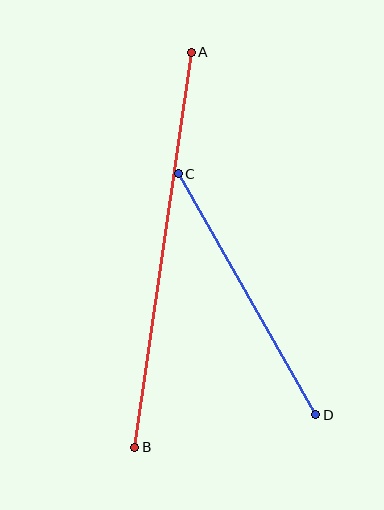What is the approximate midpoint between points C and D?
The midpoint is at approximately (247, 294) pixels.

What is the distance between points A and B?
The distance is approximately 399 pixels.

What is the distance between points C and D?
The distance is approximately 278 pixels.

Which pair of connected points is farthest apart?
Points A and B are farthest apart.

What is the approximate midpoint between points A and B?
The midpoint is at approximately (163, 250) pixels.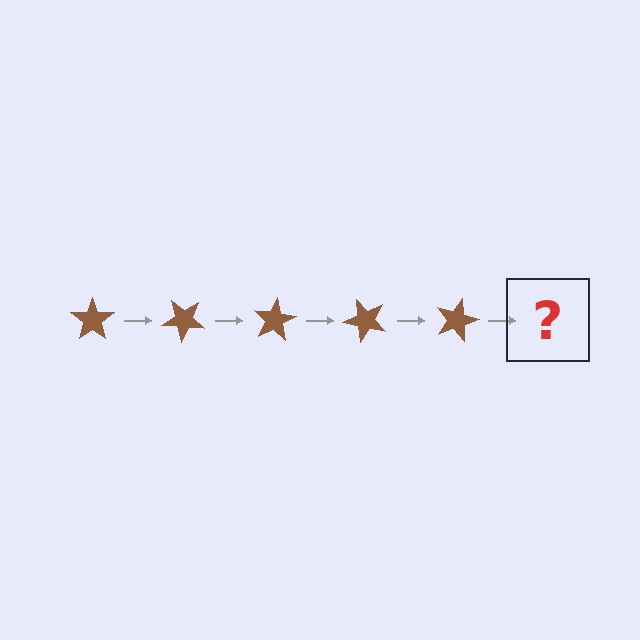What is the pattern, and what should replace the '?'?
The pattern is that the star rotates 40 degrees each step. The '?' should be a brown star rotated 200 degrees.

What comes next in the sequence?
The next element should be a brown star rotated 200 degrees.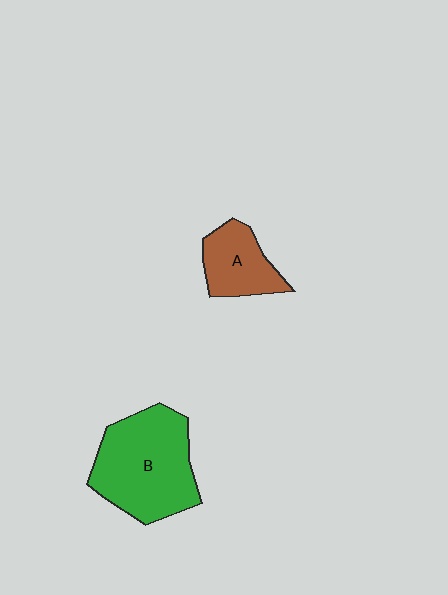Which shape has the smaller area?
Shape A (brown).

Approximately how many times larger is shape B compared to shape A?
Approximately 2.0 times.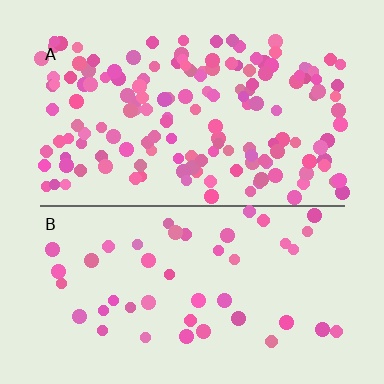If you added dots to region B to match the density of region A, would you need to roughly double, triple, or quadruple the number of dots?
Approximately triple.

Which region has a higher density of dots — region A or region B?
A (the top).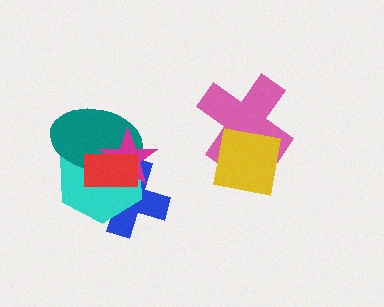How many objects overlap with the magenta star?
4 objects overlap with the magenta star.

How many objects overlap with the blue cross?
4 objects overlap with the blue cross.